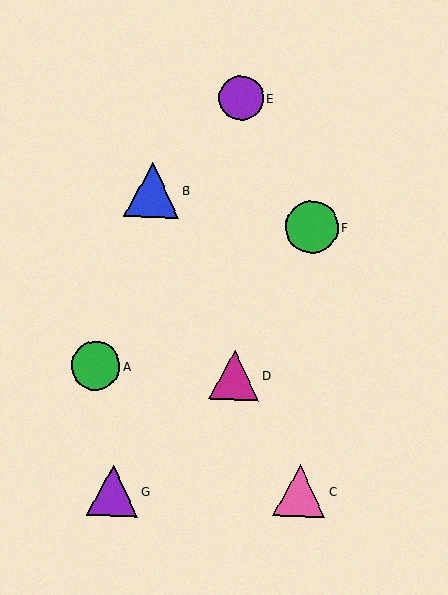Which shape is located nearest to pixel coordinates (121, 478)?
The purple triangle (labeled G) at (113, 491) is nearest to that location.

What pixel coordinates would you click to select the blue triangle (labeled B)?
Click at (152, 190) to select the blue triangle B.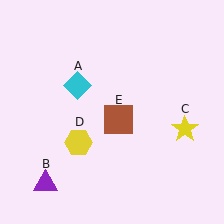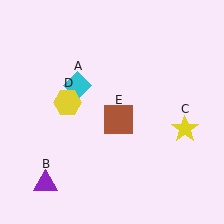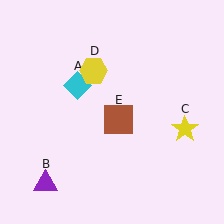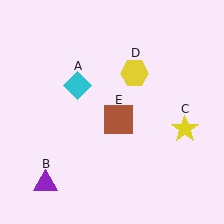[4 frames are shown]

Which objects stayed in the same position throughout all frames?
Cyan diamond (object A) and purple triangle (object B) and yellow star (object C) and brown square (object E) remained stationary.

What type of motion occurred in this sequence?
The yellow hexagon (object D) rotated clockwise around the center of the scene.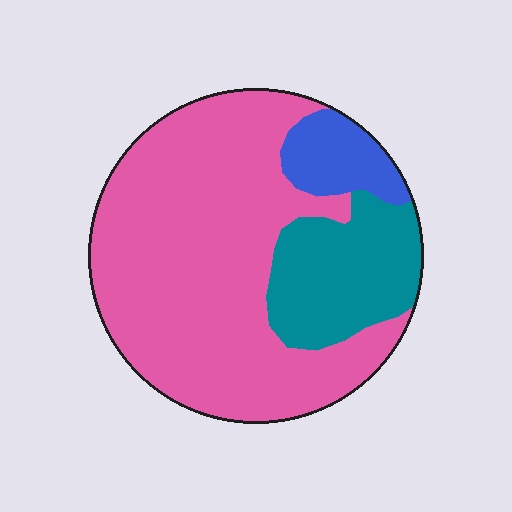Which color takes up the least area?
Blue, at roughly 10%.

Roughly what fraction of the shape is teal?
Teal covers about 20% of the shape.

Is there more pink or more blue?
Pink.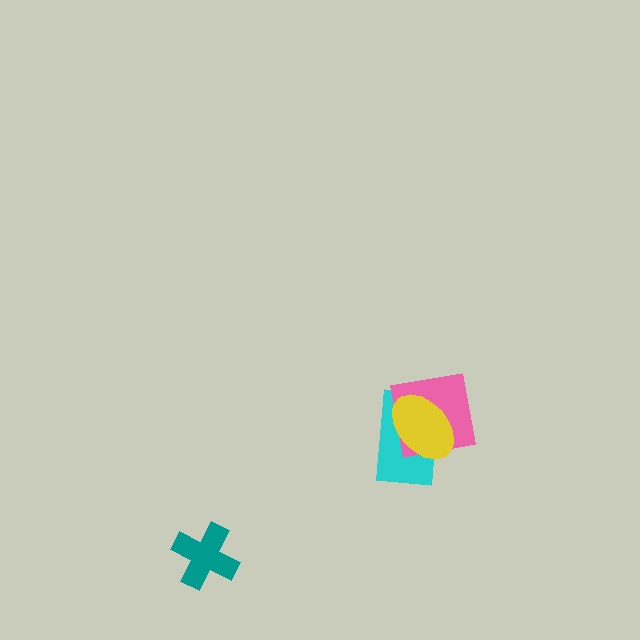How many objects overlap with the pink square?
2 objects overlap with the pink square.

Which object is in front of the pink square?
The yellow ellipse is in front of the pink square.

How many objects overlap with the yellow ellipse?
2 objects overlap with the yellow ellipse.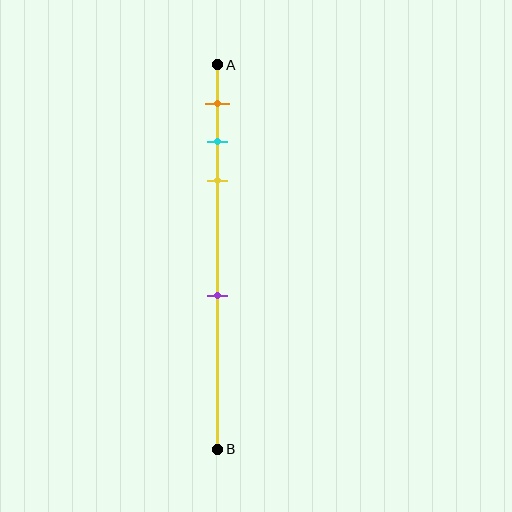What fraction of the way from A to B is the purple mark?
The purple mark is approximately 60% (0.6) of the way from A to B.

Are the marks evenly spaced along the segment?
No, the marks are not evenly spaced.